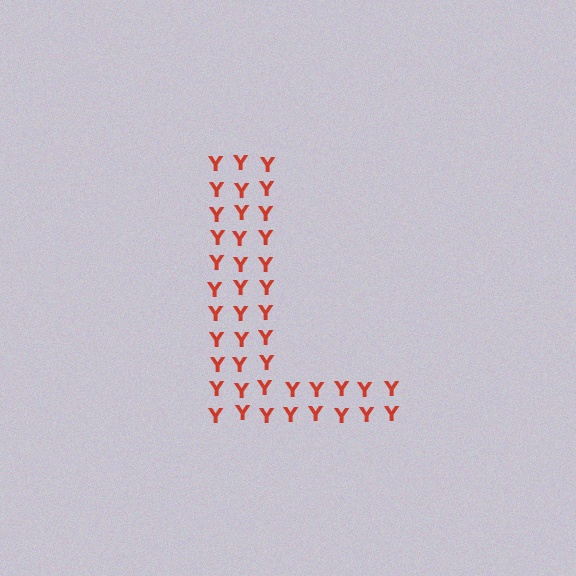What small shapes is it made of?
It is made of small letter Y's.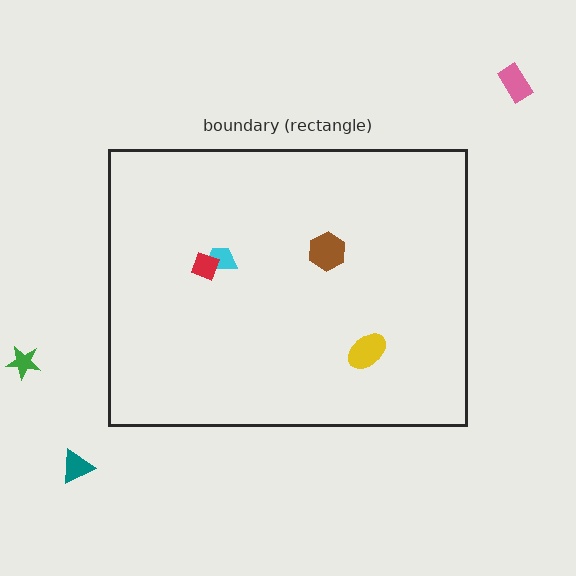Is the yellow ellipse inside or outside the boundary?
Inside.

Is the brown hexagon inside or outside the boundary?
Inside.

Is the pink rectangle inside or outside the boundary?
Outside.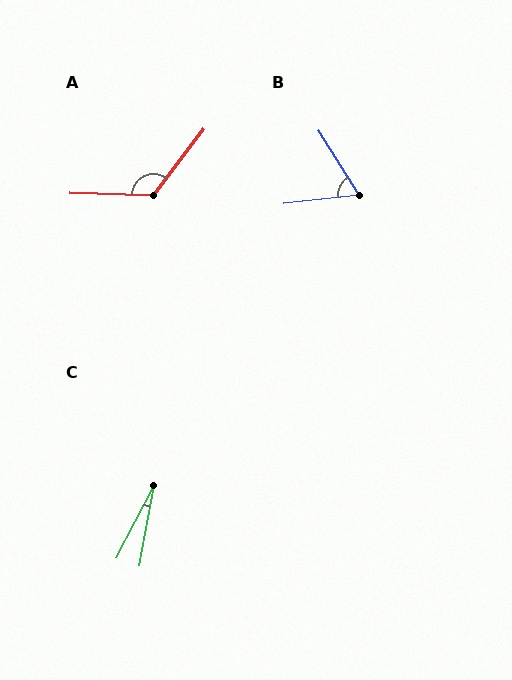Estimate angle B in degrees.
Approximately 64 degrees.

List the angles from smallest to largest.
C (17°), B (64°), A (125°).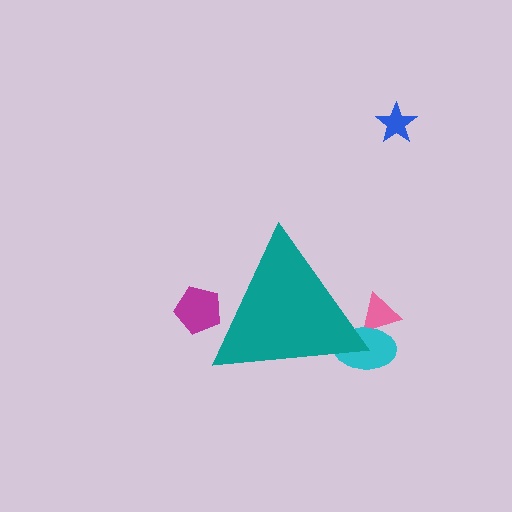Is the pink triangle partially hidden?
Yes, the pink triangle is partially hidden behind the teal triangle.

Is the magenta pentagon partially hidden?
Yes, the magenta pentagon is partially hidden behind the teal triangle.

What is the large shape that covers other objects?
A teal triangle.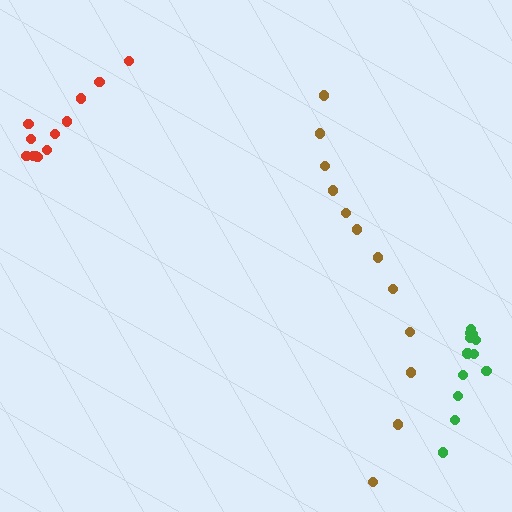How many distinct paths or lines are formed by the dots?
There are 3 distinct paths.